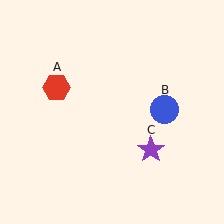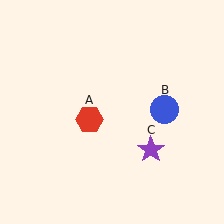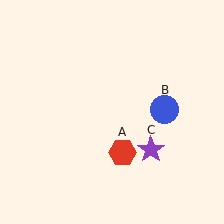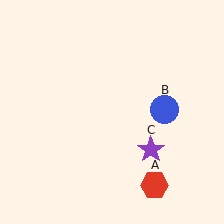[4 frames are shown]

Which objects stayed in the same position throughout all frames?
Blue circle (object B) and purple star (object C) remained stationary.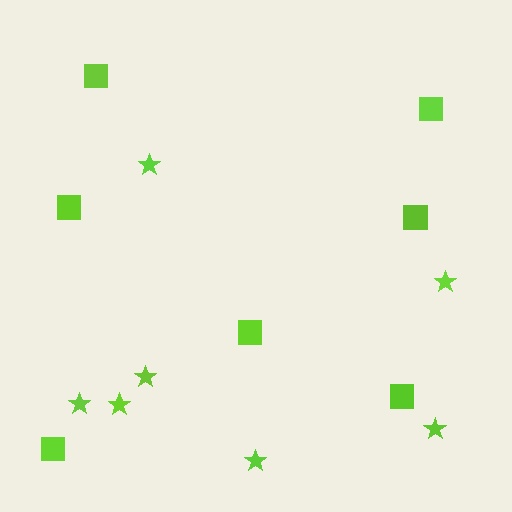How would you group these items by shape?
There are 2 groups: one group of stars (7) and one group of squares (7).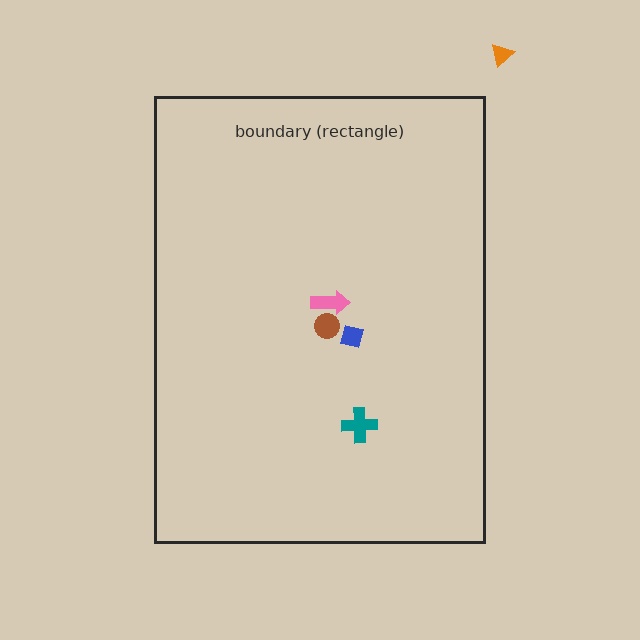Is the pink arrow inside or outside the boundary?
Inside.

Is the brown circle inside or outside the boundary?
Inside.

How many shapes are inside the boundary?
4 inside, 1 outside.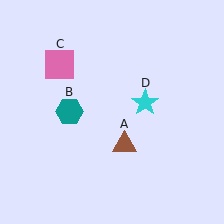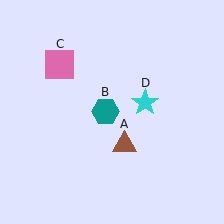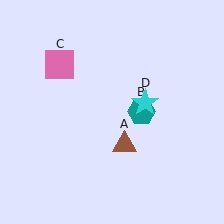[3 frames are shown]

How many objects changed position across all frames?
1 object changed position: teal hexagon (object B).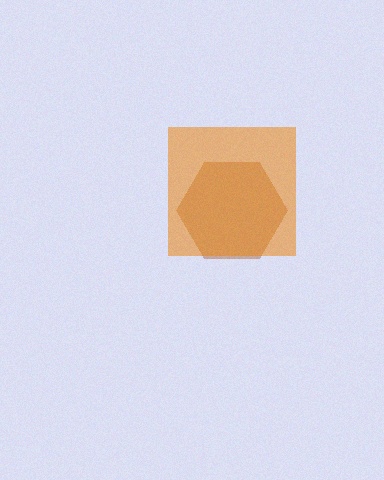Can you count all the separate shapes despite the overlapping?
Yes, there are 2 separate shapes.